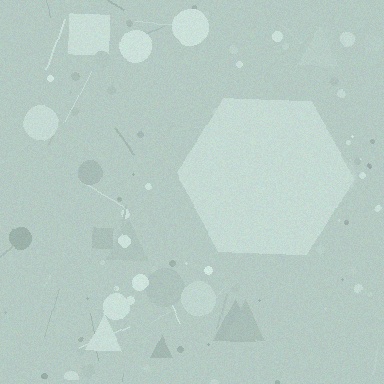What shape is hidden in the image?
A hexagon is hidden in the image.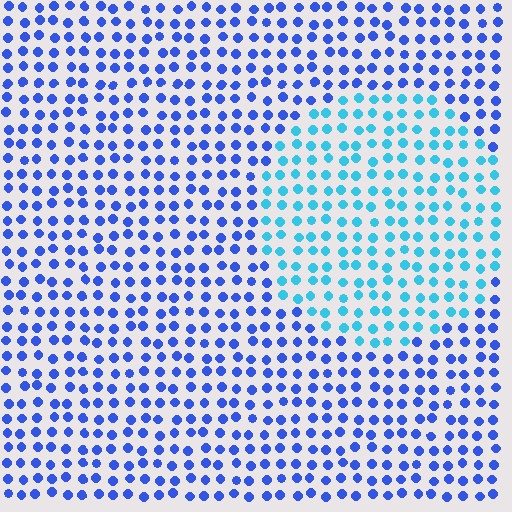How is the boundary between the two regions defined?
The boundary is defined purely by a slight shift in hue (about 39 degrees). Spacing, size, and orientation are identical on both sides.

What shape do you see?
I see a circle.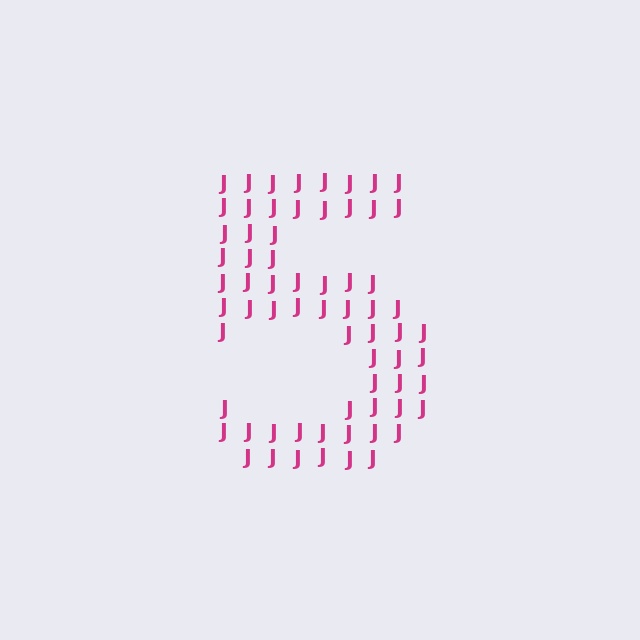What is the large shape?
The large shape is the digit 5.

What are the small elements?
The small elements are letter J's.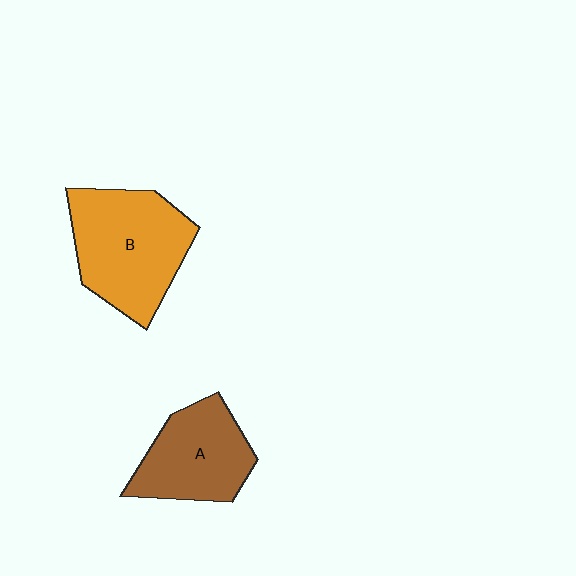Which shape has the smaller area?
Shape A (brown).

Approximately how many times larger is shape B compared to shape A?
Approximately 1.3 times.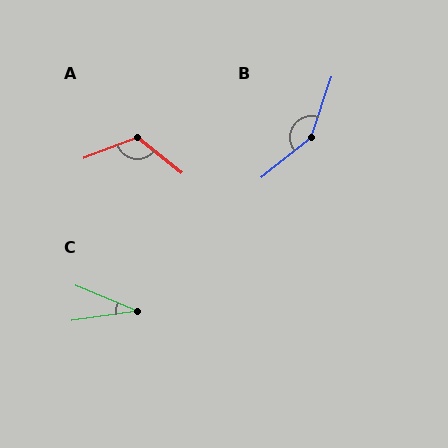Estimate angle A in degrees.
Approximately 120 degrees.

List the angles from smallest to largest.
C (31°), A (120°), B (148°).